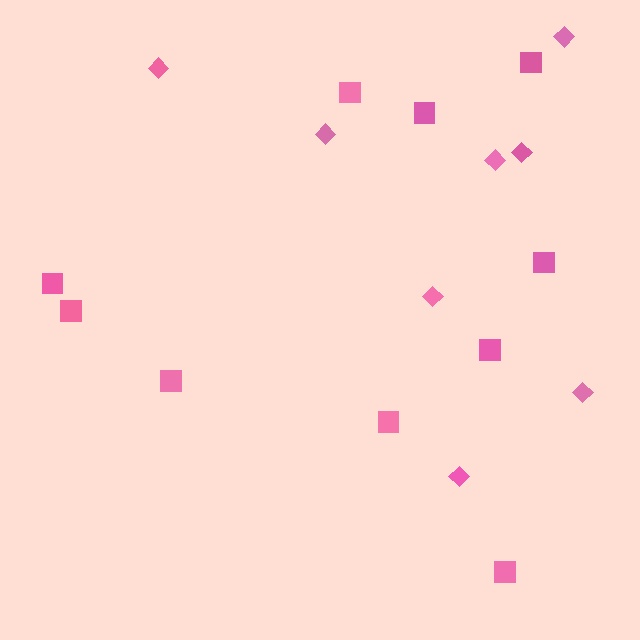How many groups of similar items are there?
There are 2 groups: one group of squares (10) and one group of diamonds (8).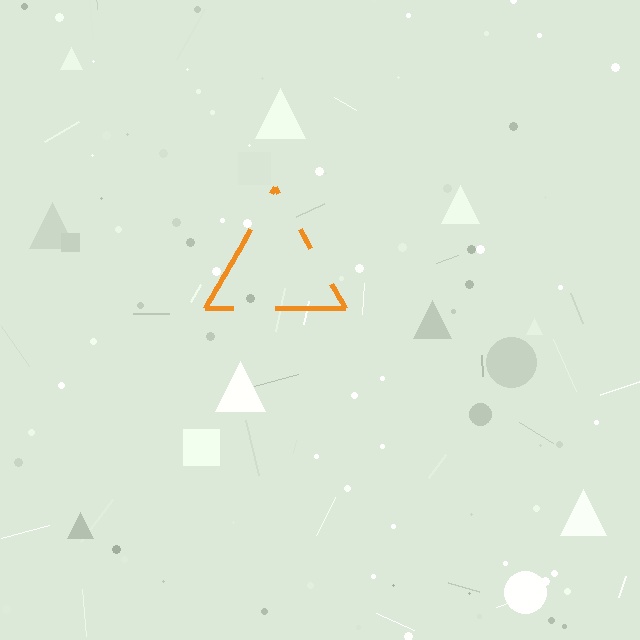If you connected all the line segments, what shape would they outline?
They would outline a triangle.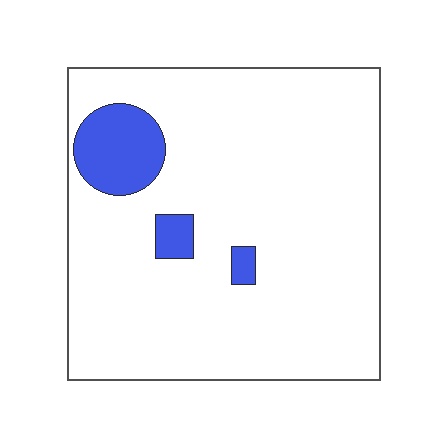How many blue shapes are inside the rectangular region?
3.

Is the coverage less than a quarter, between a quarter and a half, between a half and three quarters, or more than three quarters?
Less than a quarter.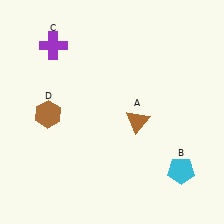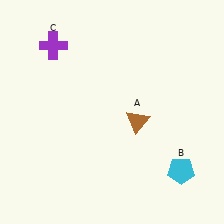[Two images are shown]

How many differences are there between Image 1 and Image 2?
There is 1 difference between the two images.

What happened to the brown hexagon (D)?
The brown hexagon (D) was removed in Image 2. It was in the bottom-left area of Image 1.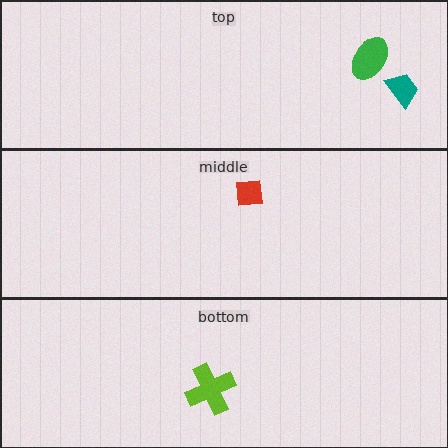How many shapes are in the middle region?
1.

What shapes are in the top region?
The teal trapezoid, the green ellipse.